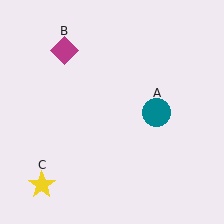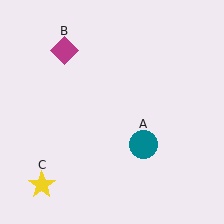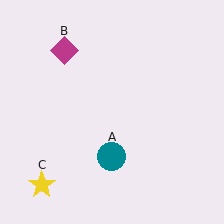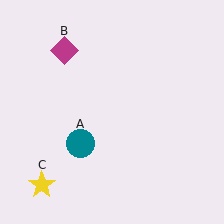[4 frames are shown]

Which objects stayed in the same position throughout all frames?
Magenta diamond (object B) and yellow star (object C) remained stationary.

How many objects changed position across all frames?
1 object changed position: teal circle (object A).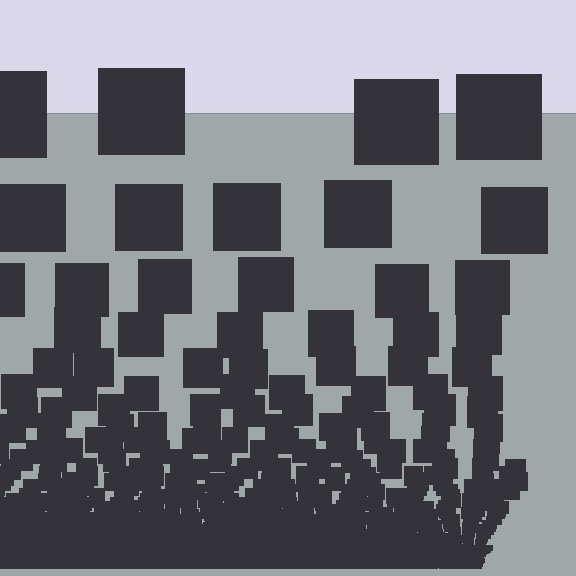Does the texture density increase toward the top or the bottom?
Density increases toward the bottom.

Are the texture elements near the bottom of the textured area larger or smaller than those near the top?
Smaller. The gradient is inverted — elements near the bottom are smaller and denser.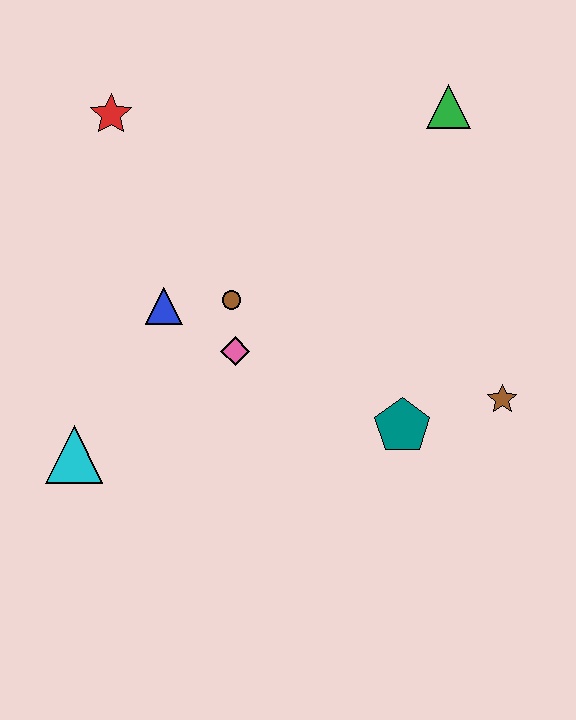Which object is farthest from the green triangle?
The cyan triangle is farthest from the green triangle.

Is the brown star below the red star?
Yes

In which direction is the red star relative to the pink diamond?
The red star is above the pink diamond.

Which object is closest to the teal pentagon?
The brown star is closest to the teal pentagon.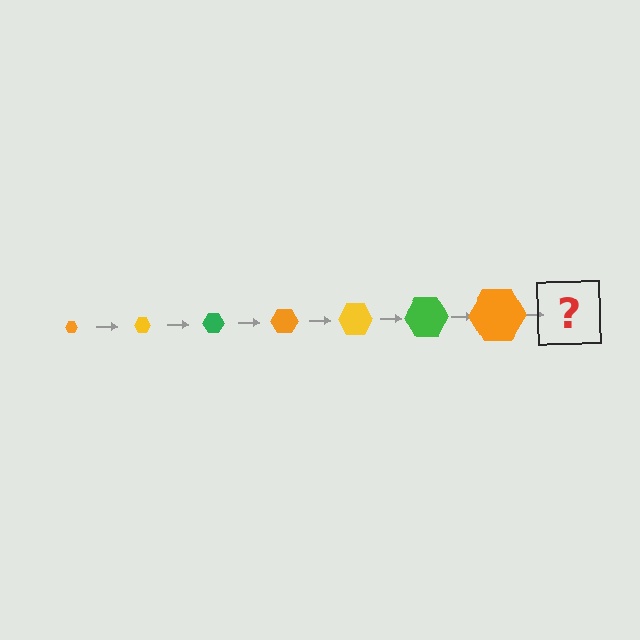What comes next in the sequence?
The next element should be a yellow hexagon, larger than the previous one.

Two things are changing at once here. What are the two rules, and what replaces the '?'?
The two rules are that the hexagon grows larger each step and the color cycles through orange, yellow, and green. The '?' should be a yellow hexagon, larger than the previous one.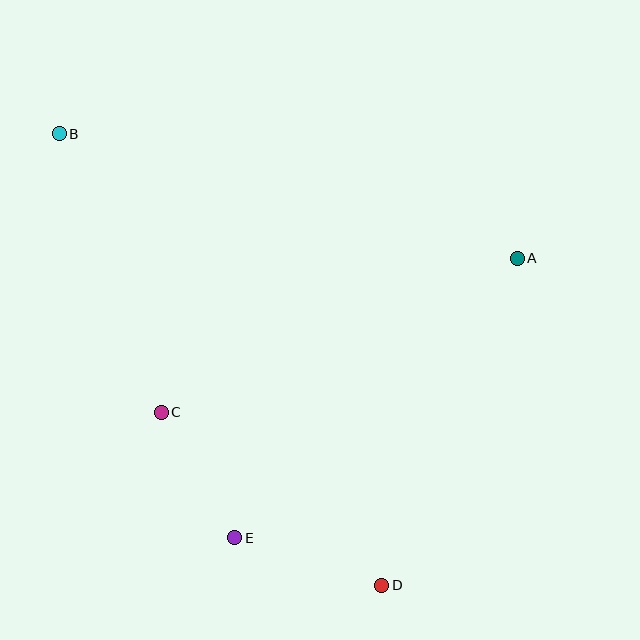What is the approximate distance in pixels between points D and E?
The distance between D and E is approximately 155 pixels.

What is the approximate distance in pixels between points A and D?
The distance between A and D is approximately 354 pixels.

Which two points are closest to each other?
Points C and E are closest to each other.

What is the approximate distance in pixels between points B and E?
The distance between B and E is approximately 440 pixels.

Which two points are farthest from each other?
Points B and D are farthest from each other.